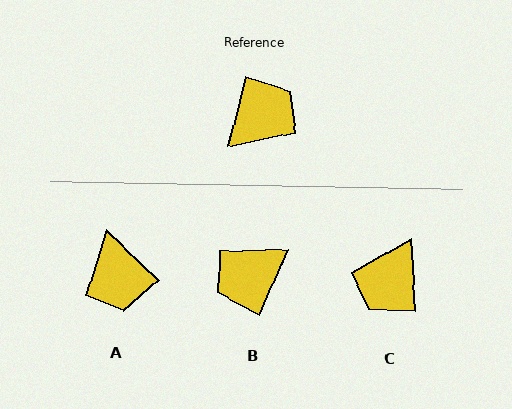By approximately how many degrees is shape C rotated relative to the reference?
Approximately 163 degrees clockwise.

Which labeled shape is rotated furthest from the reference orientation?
B, about 170 degrees away.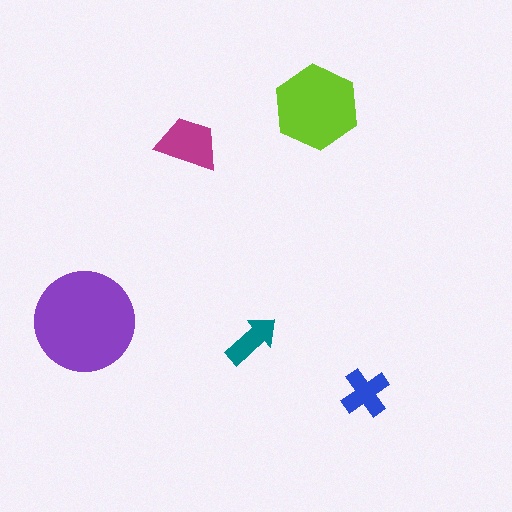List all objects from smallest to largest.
The teal arrow, the blue cross, the magenta trapezoid, the lime hexagon, the purple circle.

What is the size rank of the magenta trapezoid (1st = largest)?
3rd.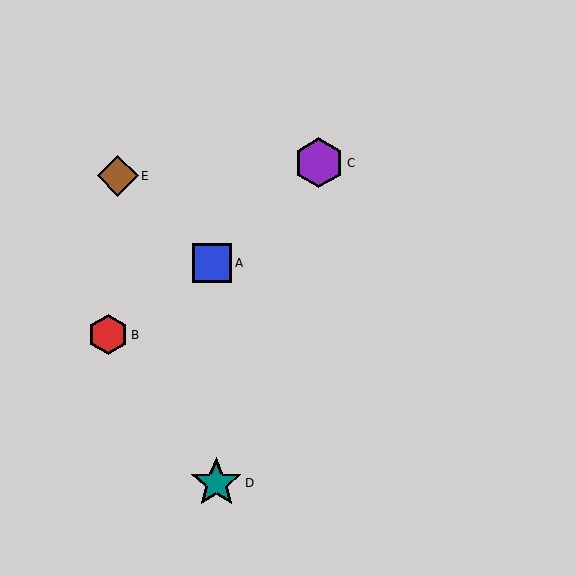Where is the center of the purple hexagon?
The center of the purple hexagon is at (319, 163).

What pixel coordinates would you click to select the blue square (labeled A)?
Click at (212, 263) to select the blue square A.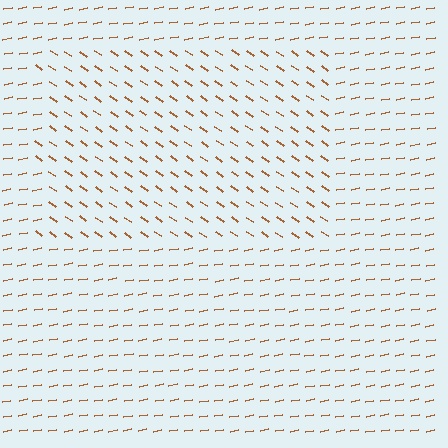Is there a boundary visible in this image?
Yes, there is a texture boundary formed by a change in line orientation.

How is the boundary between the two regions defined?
The boundary is defined purely by a change in line orientation (approximately 45 degrees difference). All lines are the same color and thickness.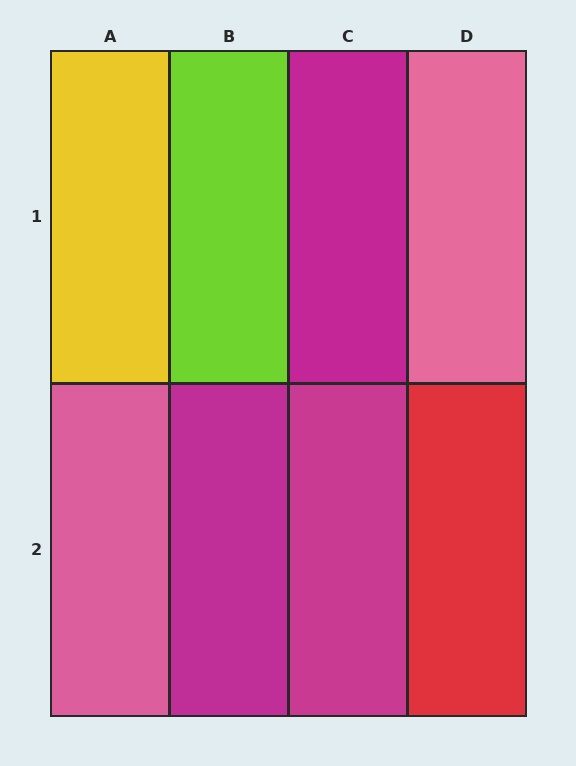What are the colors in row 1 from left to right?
Yellow, lime, magenta, pink.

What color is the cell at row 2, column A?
Pink.